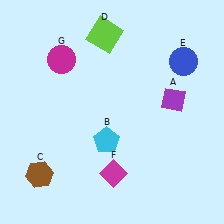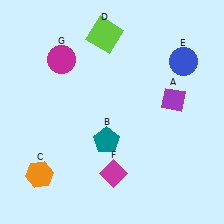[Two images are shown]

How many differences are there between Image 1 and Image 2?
There are 2 differences between the two images.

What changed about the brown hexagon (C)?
In Image 1, C is brown. In Image 2, it changed to orange.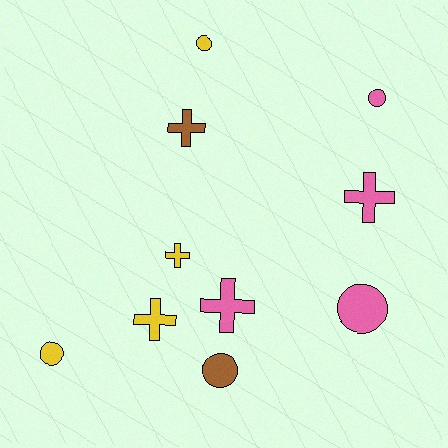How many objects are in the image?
There are 10 objects.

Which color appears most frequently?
Pink, with 4 objects.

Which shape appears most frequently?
Cross, with 5 objects.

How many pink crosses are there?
There are 2 pink crosses.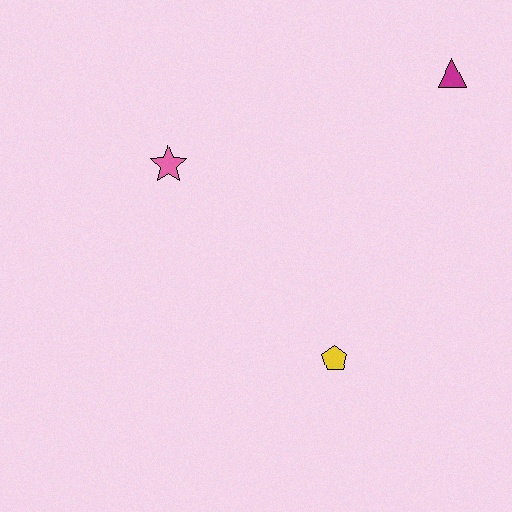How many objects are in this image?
There are 3 objects.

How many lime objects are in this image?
There are no lime objects.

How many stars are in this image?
There is 1 star.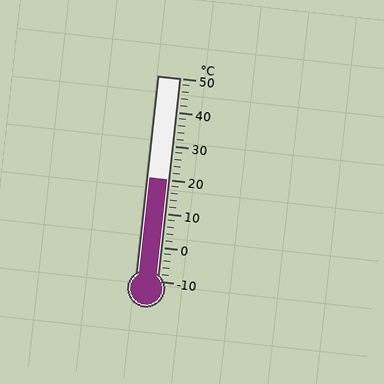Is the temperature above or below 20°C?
The temperature is at 20°C.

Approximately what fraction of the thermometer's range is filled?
The thermometer is filled to approximately 50% of its range.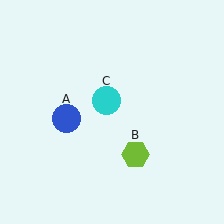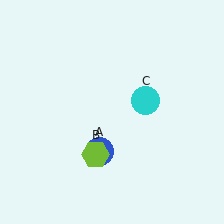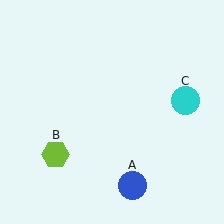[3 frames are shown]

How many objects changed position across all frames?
3 objects changed position: blue circle (object A), lime hexagon (object B), cyan circle (object C).